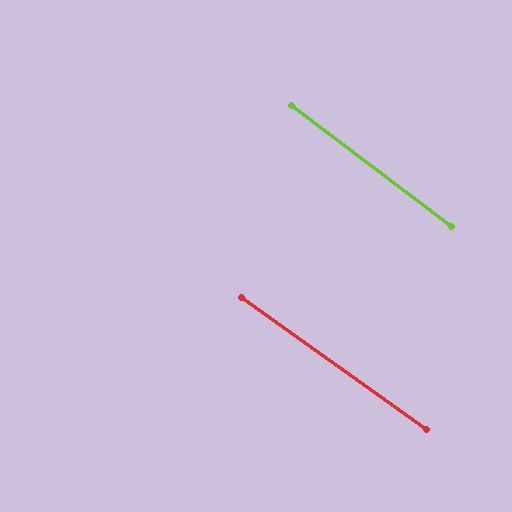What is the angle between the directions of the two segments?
Approximately 2 degrees.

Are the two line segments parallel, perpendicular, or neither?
Parallel — their directions differ by only 1.6°.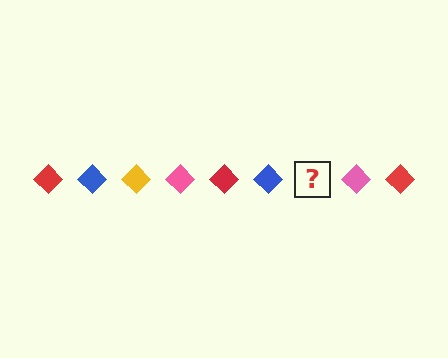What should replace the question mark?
The question mark should be replaced with a yellow diamond.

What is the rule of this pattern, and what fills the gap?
The rule is that the pattern cycles through red, blue, yellow, pink diamonds. The gap should be filled with a yellow diamond.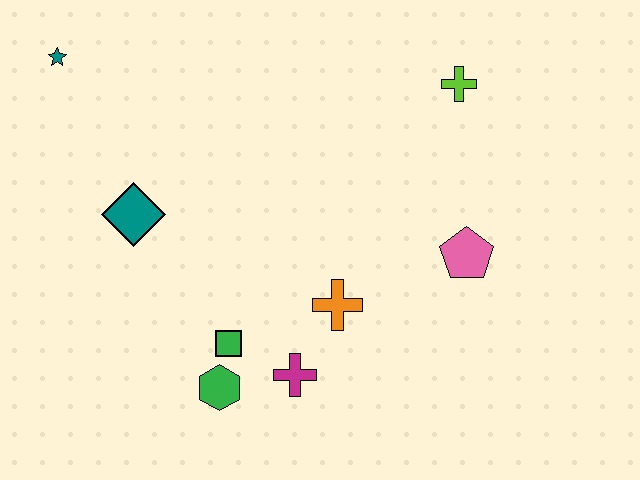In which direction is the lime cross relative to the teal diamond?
The lime cross is to the right of the teal diamond.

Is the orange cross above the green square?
Yes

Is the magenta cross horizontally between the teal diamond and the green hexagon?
No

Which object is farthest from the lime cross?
The teal star is farthest from the lime cross.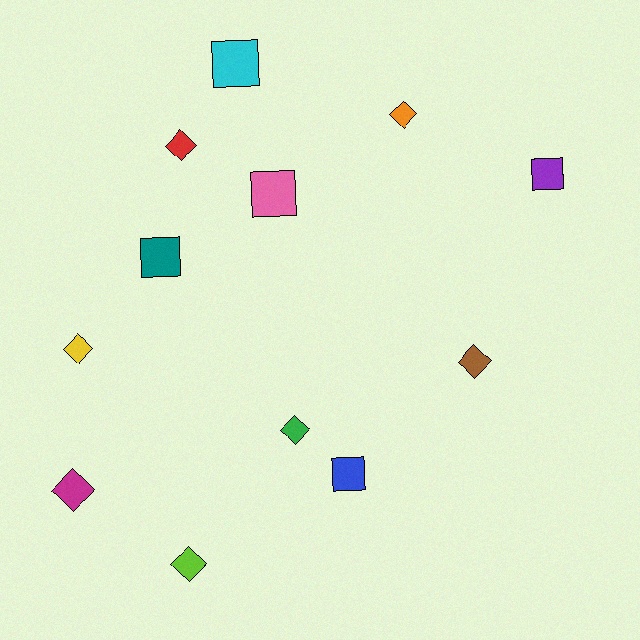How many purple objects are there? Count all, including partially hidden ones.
There is 1 purple object.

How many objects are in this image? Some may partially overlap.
There are 12 objects.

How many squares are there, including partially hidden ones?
There are 5 squares.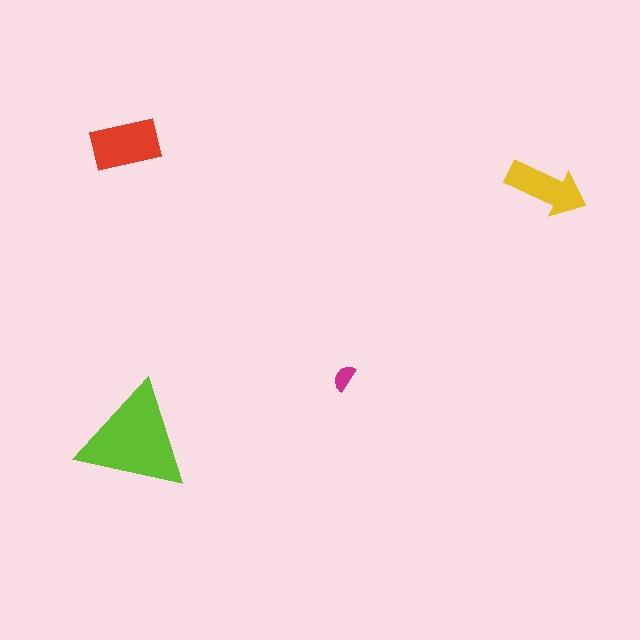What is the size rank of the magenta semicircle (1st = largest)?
4th.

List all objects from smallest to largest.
The magenta semicircle, the yellow arrow, the red rectangle, the lime triangle.